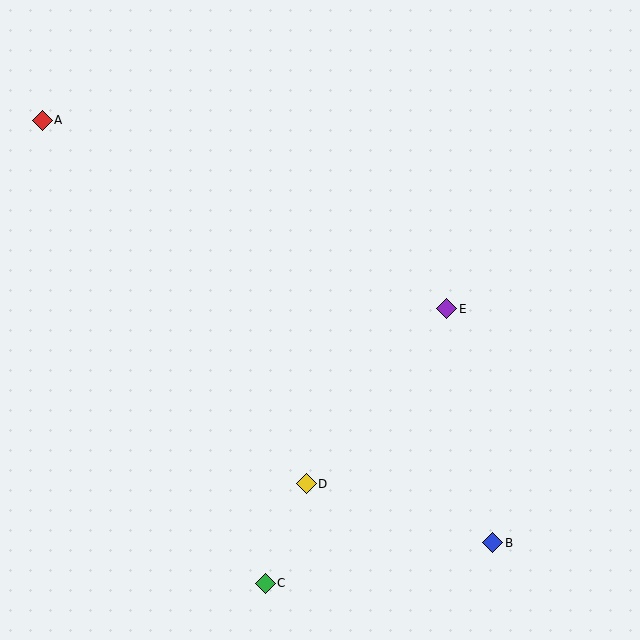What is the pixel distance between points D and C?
The distance between D and C is 108 pixels.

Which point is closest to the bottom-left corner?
Point C is closest to the bottom-left corner.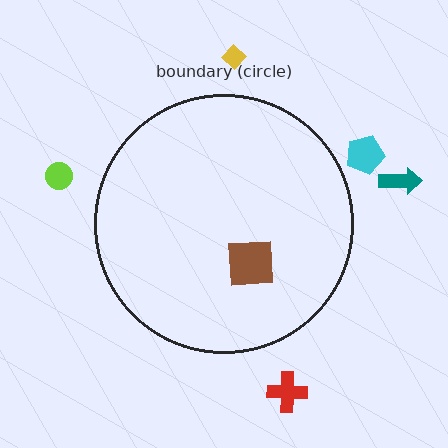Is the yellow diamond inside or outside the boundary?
Outside.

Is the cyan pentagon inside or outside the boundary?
Outside.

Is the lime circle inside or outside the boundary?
Outside.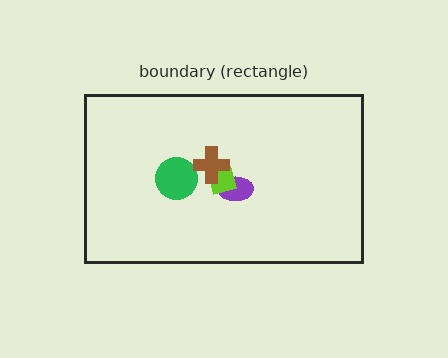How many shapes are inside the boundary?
4 inside, 0 outside.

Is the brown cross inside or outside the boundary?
Inside.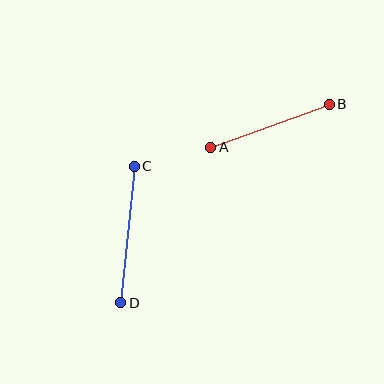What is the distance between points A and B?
The distance is approximately 126 pixels.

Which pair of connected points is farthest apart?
Points C and D are farthest apart.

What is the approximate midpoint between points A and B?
The midpoint is at approximately (270, 126) pixels.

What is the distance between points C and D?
The distance is approximately 137 pixels.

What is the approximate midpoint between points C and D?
The midpoint is at approximately (127, 234) pixels.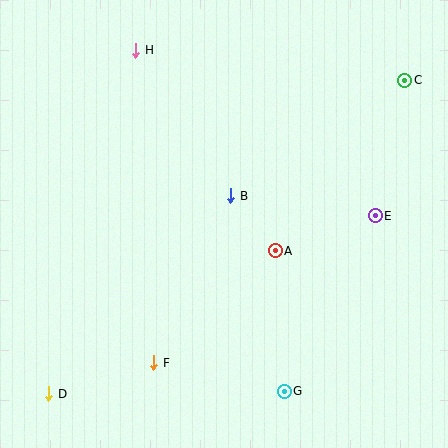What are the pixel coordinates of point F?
Point F is at (154, 363).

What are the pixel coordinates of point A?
Point A is at (275, 251).